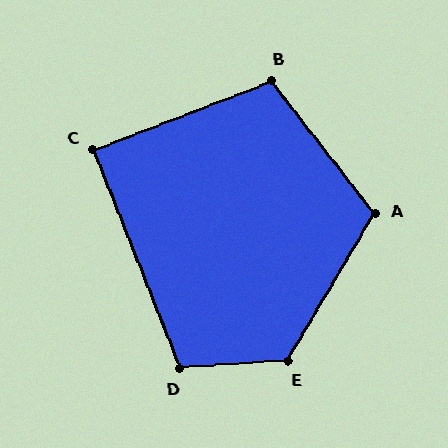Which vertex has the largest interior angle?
E, at approximately 124 degrees.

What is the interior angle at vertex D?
Approximately 108 degrees (obtuse).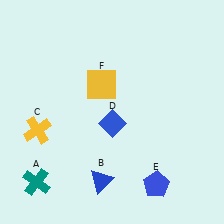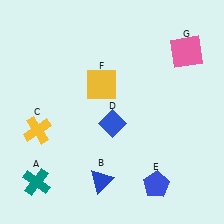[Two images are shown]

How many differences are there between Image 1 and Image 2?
There is 1 difference between the two images.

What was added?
A pink square (G) was added in Image 2.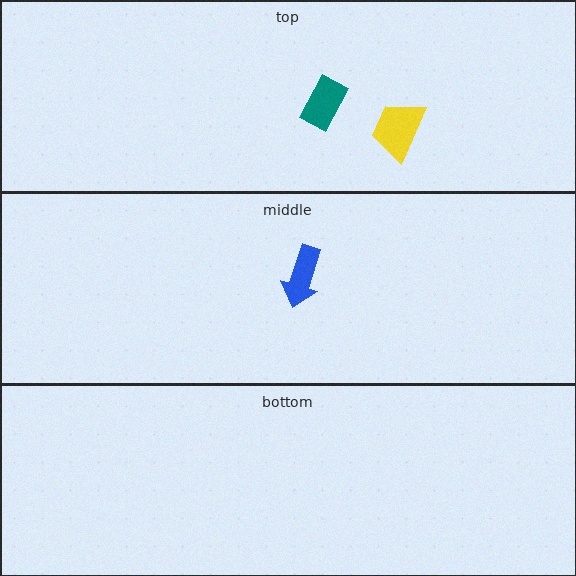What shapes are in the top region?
The teal rectangle, the yellow trapezoid.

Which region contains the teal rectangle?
The top region.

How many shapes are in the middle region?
1.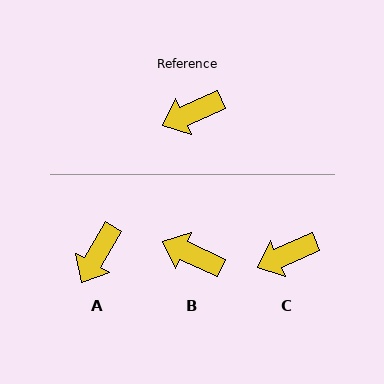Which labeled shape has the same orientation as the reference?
C.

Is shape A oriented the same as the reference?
No, it is off by about 36 degrees.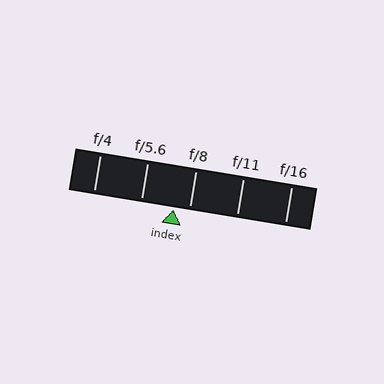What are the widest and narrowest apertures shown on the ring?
The widest aperture shown is f/4 and the narrowest is f/16.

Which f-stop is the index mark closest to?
The index mark is closest to f/8.